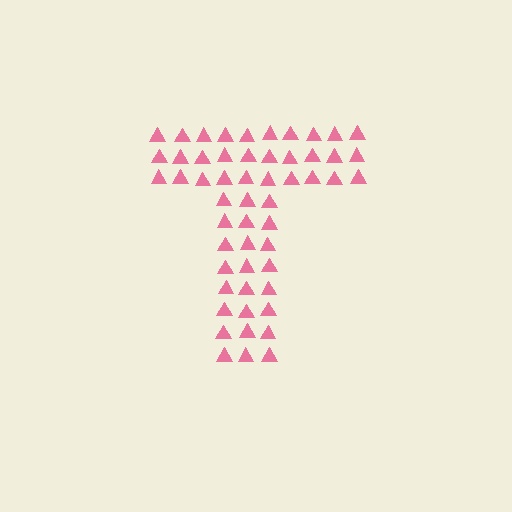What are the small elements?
The small elements are triangles.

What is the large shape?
The large shape is the letter T.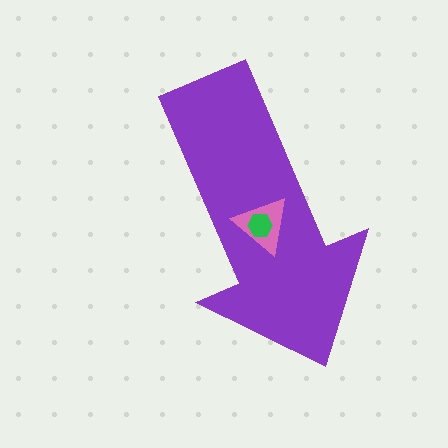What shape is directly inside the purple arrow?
The pink triangle.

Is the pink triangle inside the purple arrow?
Yes.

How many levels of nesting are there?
3.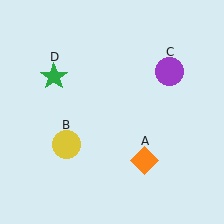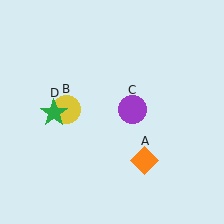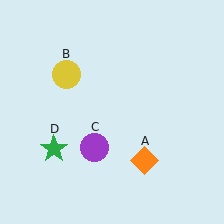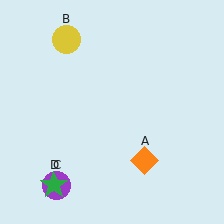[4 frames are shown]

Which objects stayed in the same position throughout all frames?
Orange diamond (object A) remained stationary.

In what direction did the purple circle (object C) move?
The purple circle (object C) moved down and to the left.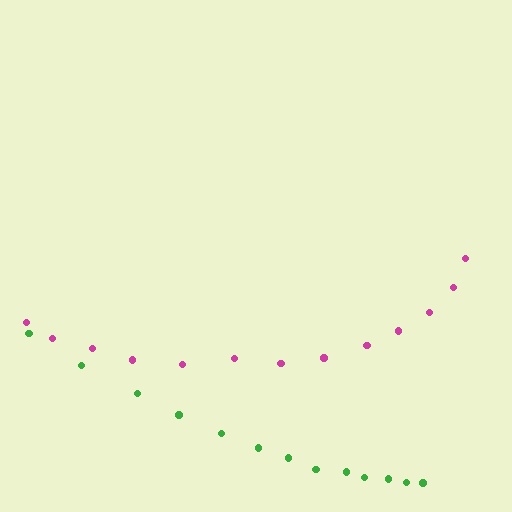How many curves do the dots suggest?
There are 2 distinct paths.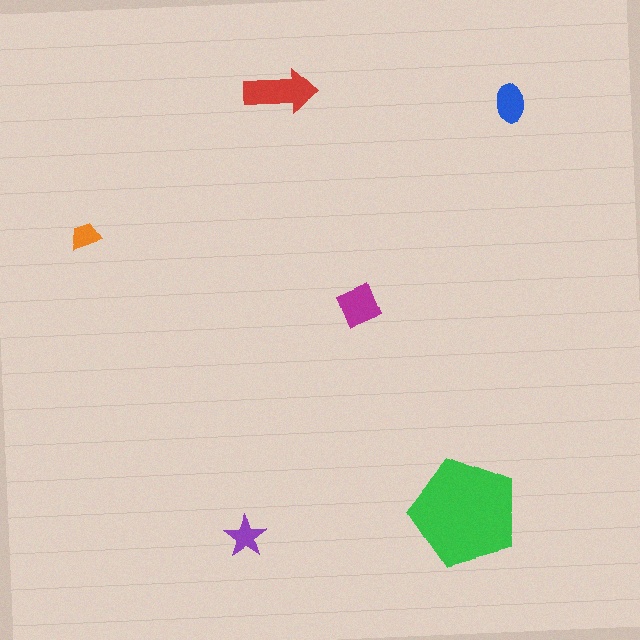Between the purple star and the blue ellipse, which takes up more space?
The blue ellipse.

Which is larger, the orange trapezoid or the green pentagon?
The green pentagon.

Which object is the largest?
The green pentagon.